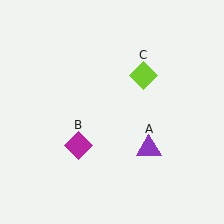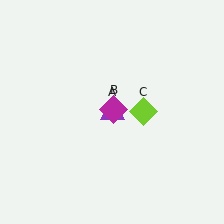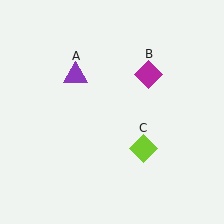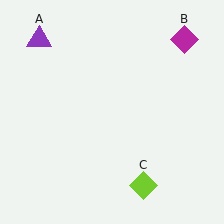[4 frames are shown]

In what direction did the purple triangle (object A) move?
The purple triangle (object A) moved up and to the left.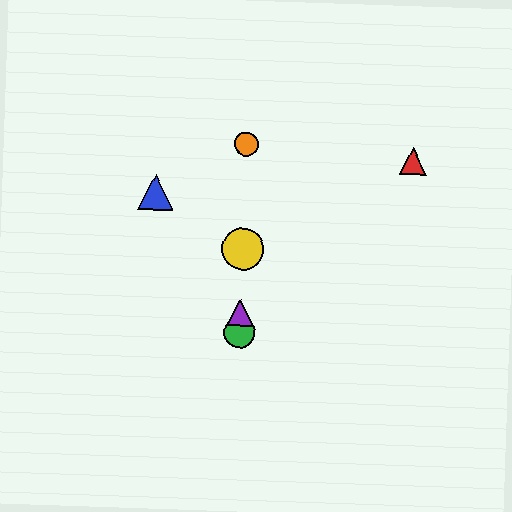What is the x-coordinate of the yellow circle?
The yellow circle is at x≈242.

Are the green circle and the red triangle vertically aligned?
No, the green circle is at x≈240 and the red triangle is at x≈413.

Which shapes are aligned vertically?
The green circle, the yellow circle, the purple triangle, the orange circle are aligned vertically.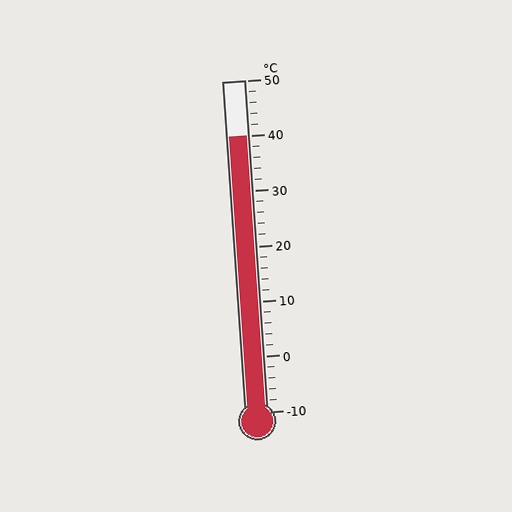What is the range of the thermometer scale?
The thermometer scale ranges from -10°C to 50°C.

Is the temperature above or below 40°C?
The temperature is at 40°C.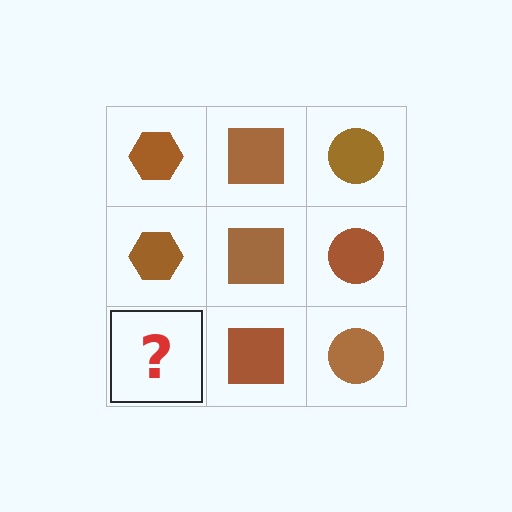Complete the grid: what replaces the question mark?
The question mark should be replaced with a brown hexagon.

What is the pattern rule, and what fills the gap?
The rule is that each column has a consistent shape. The gap should be filled with a brown hexagon.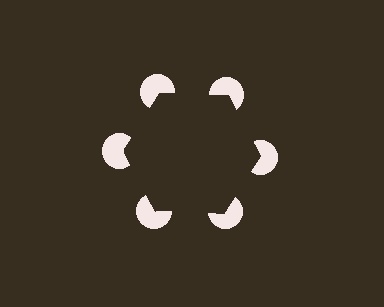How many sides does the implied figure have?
6 sides.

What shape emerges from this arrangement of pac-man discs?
An illusory hexagon — its edges are inferred from the aligned wedge cuts in the pac-man discs, not physically drawn.